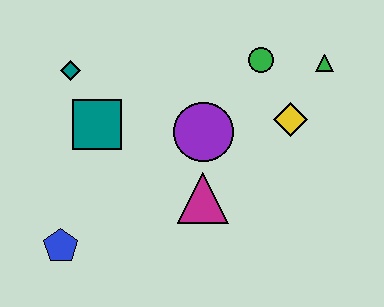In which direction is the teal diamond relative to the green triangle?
The teal diamond is to the left of the green triangle.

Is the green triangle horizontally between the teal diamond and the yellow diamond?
No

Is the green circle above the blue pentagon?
Yes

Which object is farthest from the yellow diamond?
The blue pentagon is farthest from the yellow diamond.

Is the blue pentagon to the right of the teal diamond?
No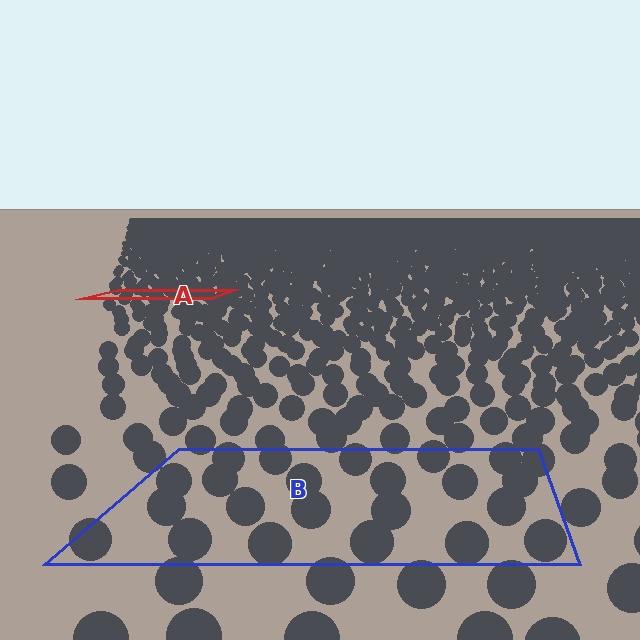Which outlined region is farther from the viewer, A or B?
Region A is farther from the viewer — the texture elements inside it appear smaller and more densely packed.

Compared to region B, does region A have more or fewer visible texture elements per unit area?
Region A has more texture elements per unit area — they are packed more densely because it is farther away.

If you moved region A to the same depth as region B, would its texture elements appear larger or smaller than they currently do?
They would appear larger. At a closer depth, the same texture elements are projected at a bigger on-screen size.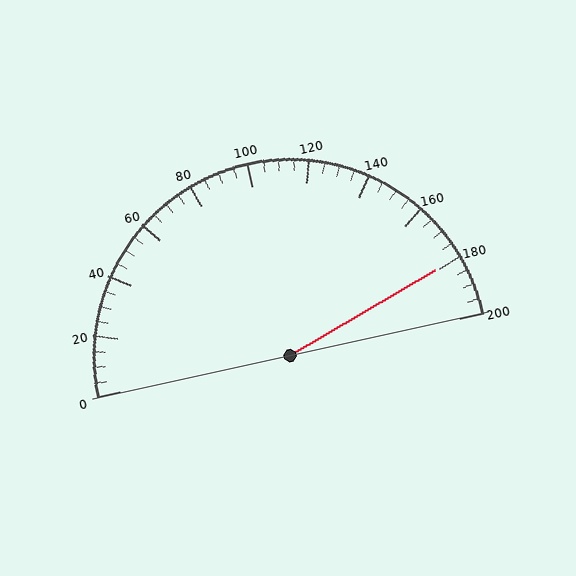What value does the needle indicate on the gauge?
The needle indicates approximately 180.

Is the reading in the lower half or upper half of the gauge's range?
The reading is in the upper half of the range (0 to 200).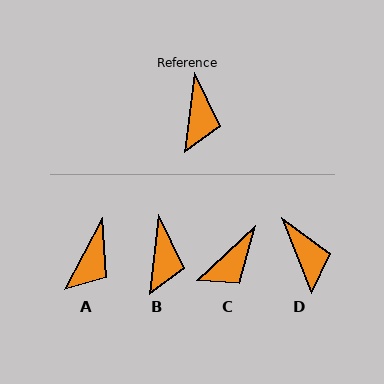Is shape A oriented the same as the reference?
No, it is off by about 21 degrees.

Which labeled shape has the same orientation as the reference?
B.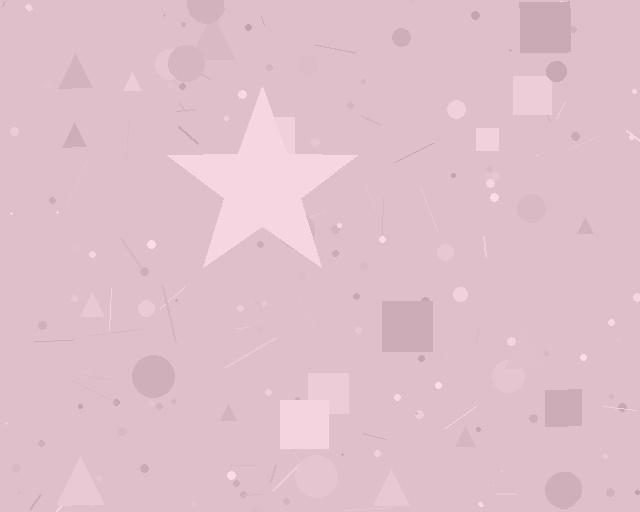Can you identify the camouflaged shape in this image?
The camouflaged shape is a star.